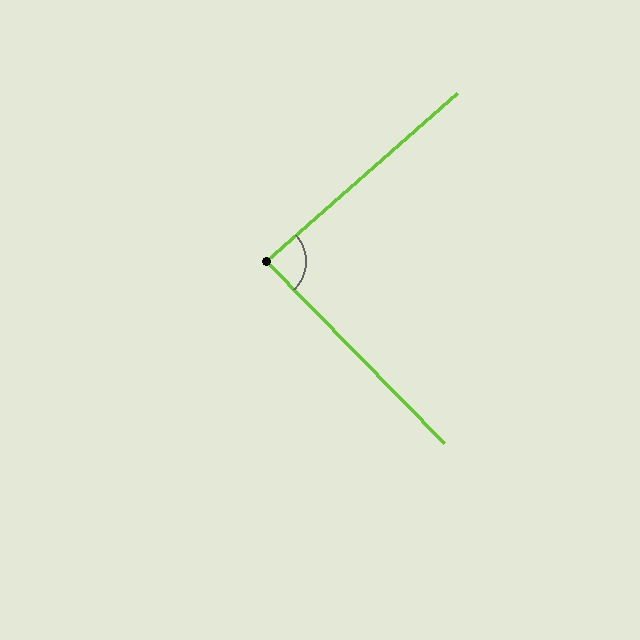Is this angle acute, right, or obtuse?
It is approximately a right angle.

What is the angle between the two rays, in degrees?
Approximately 87 degrees.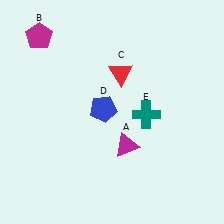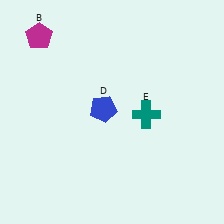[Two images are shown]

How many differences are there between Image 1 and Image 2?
There are 2 differences between the two images.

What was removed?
The magenta triangle (A), the red triangle (C) were removed in Image 2.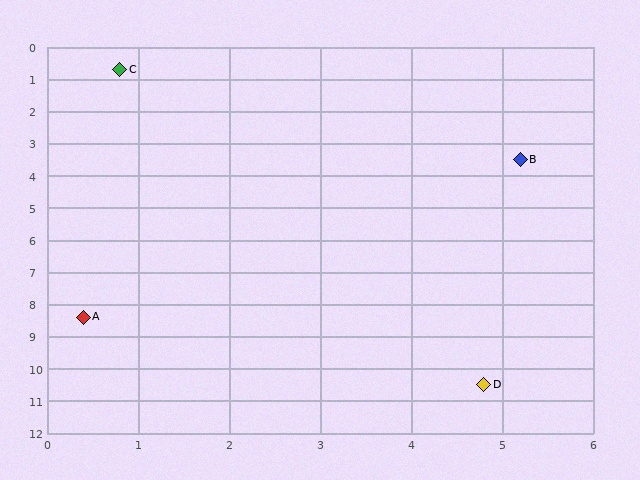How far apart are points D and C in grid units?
Points D and C are about 10.6 grid units apart.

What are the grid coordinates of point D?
Point D is at approximately (4.8, 10.5).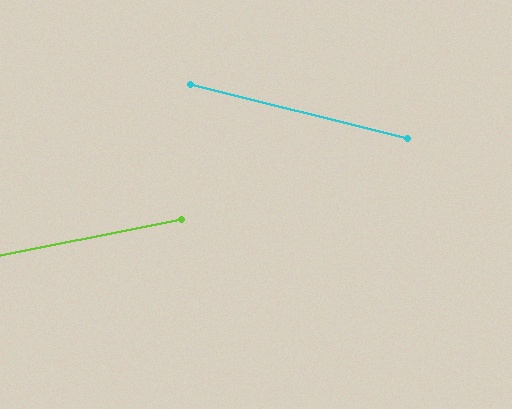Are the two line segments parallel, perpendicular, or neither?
Neither parallel nor perpendicular — they differ by about 25°.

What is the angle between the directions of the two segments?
Approximately 25 degrees.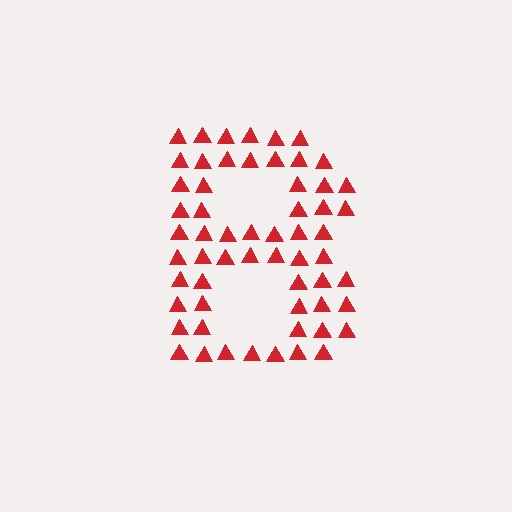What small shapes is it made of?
It is made of small triangles.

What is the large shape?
The large shape is the letter B.